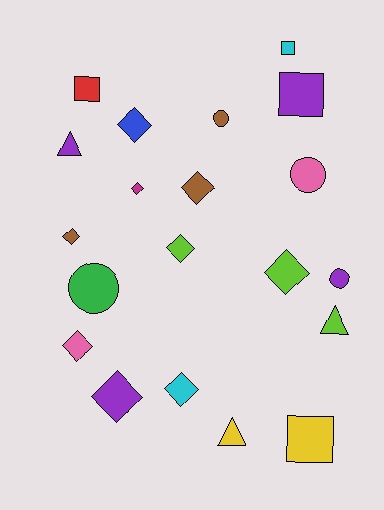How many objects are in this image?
There are 20 objects.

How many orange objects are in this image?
There are no orange objects.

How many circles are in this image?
There are 4 circles.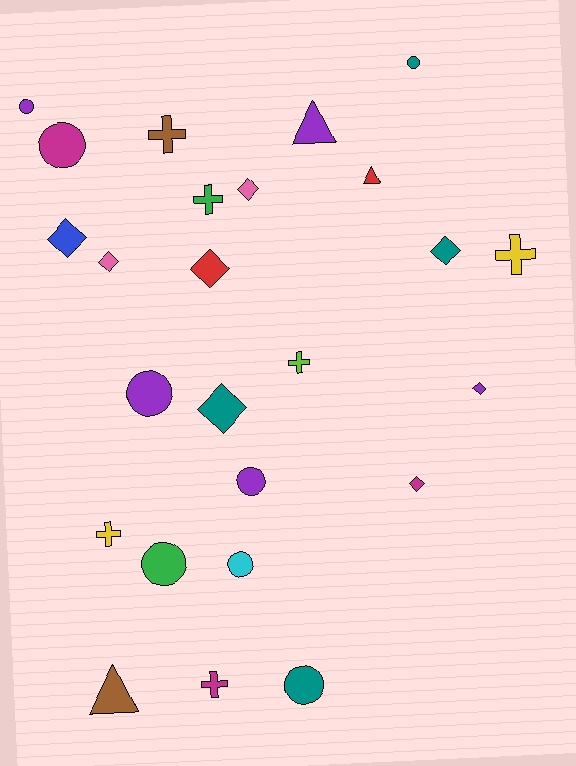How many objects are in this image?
There are 25 objects.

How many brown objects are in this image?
There are 2 brown objects.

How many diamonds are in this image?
There are 8 diamonds.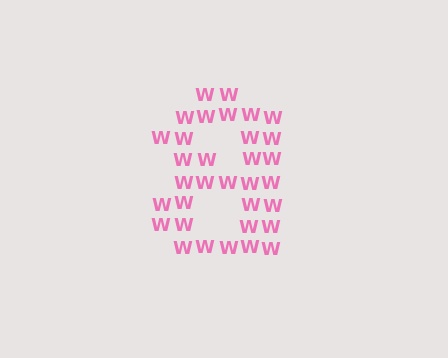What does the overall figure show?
The overall figure shows the digit 8.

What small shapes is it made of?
It is made of small letter W's.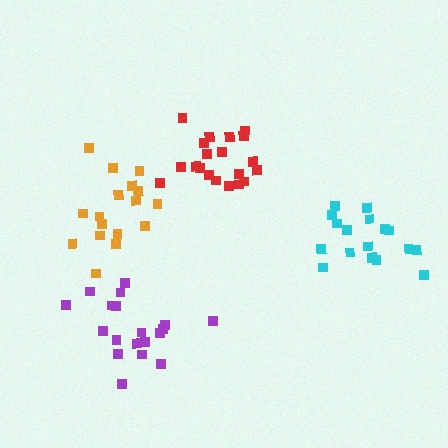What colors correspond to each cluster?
The clusters are colored: orange, cyan, red, purple.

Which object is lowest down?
The purple cluster is bottommost.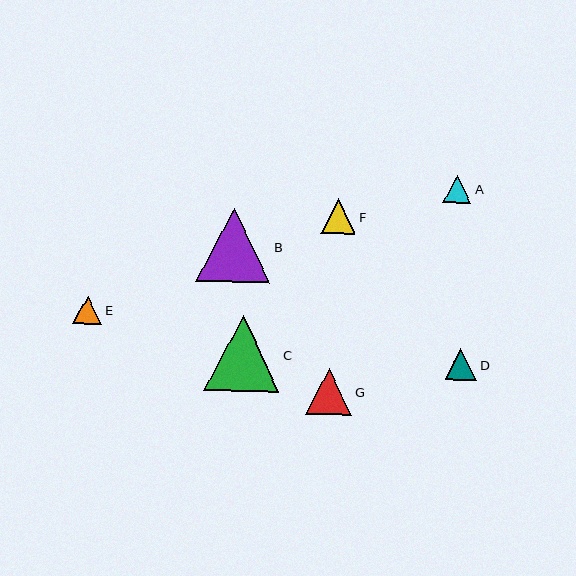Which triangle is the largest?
Triangle C is the largest with a size of approximately 76 pixels.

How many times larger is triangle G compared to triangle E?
Triangle G is approximately 1.6 times the size of triangle E.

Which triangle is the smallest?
Triangle A is the smallest with a size of approximately 28 pixels.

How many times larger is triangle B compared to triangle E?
Triangle B is approximately 2.6 times the size of triangle E.